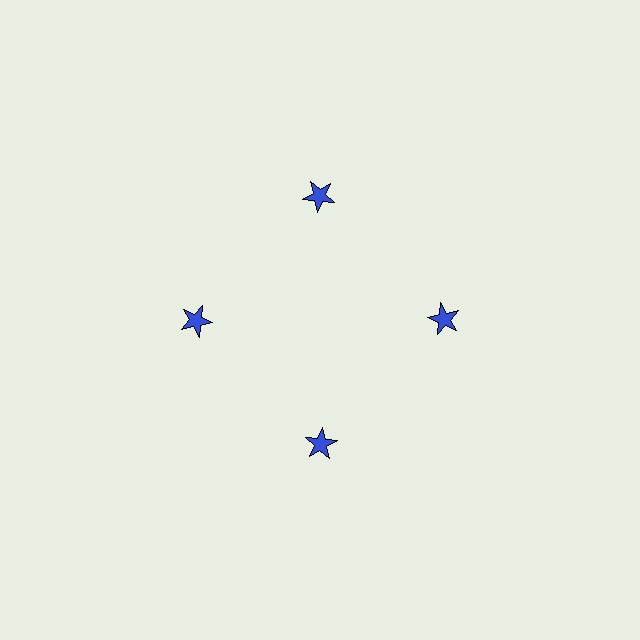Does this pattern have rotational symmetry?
Yes, this pattern has 4-fold rotational symmetry. It looks the same after rotating 90 degrees around the center.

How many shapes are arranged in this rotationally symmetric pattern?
There are 4 shapes, arranged in 4 groups of 1.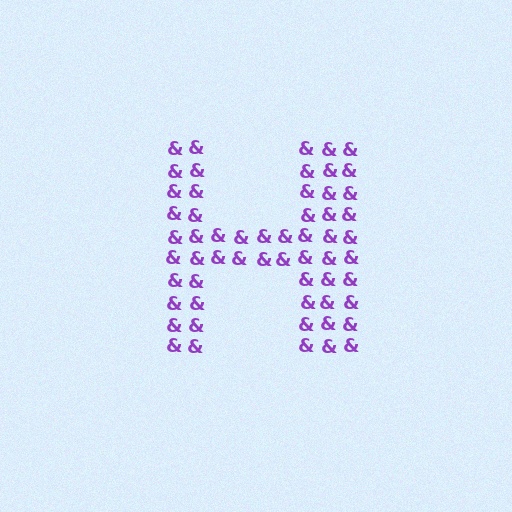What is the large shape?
The large shape is the letter H.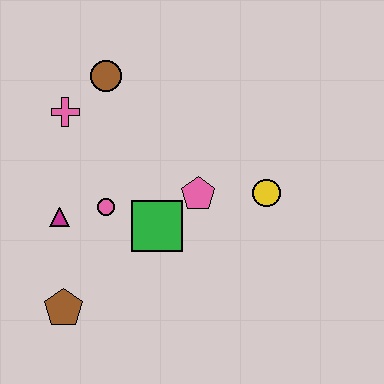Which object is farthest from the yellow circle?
The brown pentagon is farthest from the yellow circle.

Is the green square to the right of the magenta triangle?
Yes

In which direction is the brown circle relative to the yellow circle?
The brown circle is to the left of the yellow circle.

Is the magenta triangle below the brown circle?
Yes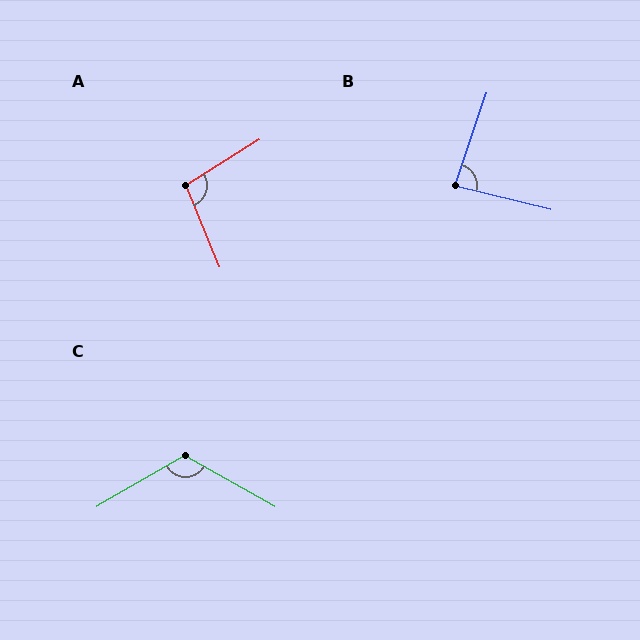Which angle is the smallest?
B, at approximately 85 degrees.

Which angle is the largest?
C, at approximately 120 degrees.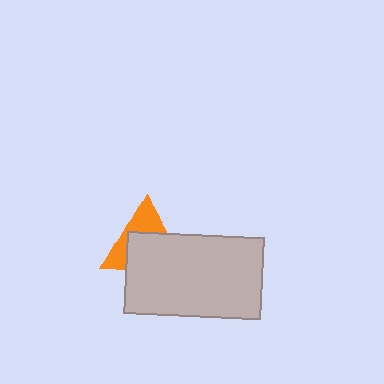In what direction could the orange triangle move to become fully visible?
The orange triangle could move up. That would shift it out from behind the light gray rectangle entirely.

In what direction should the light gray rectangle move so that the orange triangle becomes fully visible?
The light gray rectangle should move down. That is the shortest direction to clear the overlap and leave the orange triangle fully visible.